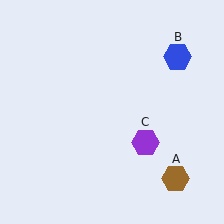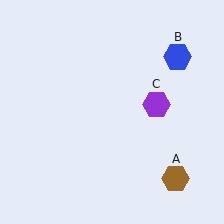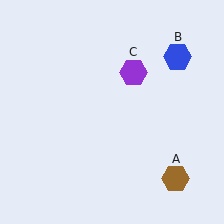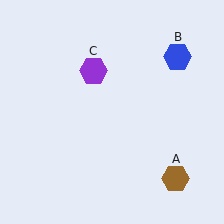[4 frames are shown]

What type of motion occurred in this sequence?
The purple hexagon (object C) rotated counterclockwise around the center of the scene.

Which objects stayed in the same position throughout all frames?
Brown hexagon (object A) and blue hexagon (object B) remained stationary.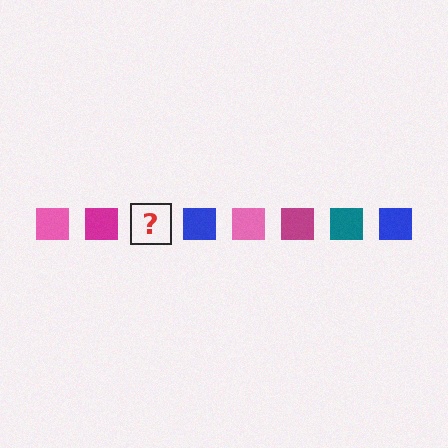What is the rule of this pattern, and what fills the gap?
The rule is that the pattern cycles through pink, magenta, teal, blue squares. The gap should be filled with a teal square.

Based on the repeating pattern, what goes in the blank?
The blank should be a teal square.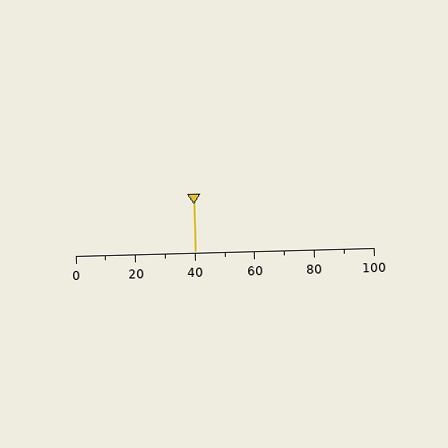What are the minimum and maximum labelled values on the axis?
The axis runs from 0 to 100.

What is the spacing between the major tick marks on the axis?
The major ticks are spaced 20 apart.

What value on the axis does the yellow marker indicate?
The marker indicates approximately 40.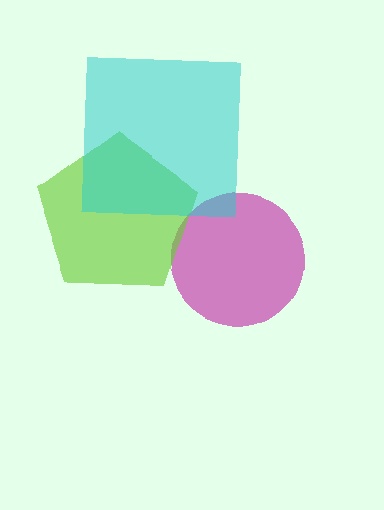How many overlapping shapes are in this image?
There are 3 overlapping shapes in the image.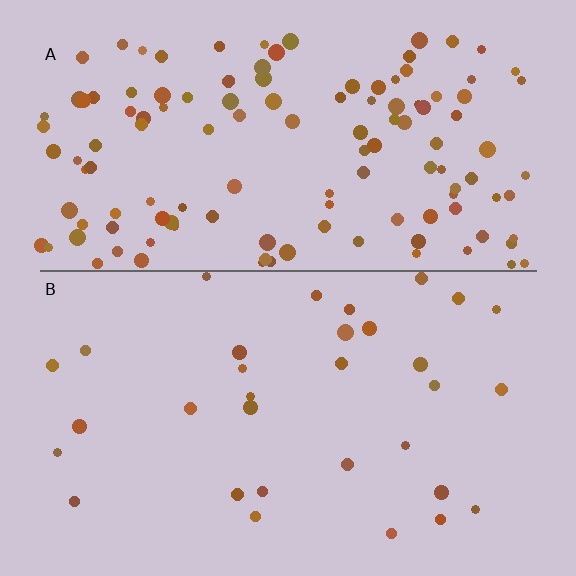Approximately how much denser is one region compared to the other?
Approximately 4.0× — region A over region B.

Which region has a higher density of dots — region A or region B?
A (the top).